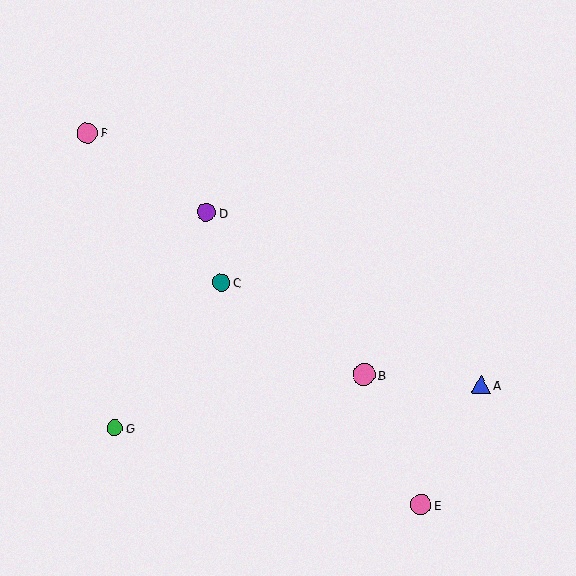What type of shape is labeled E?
Shape E is a pink circle.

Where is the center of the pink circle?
The center of the pink circle is at (364, 375).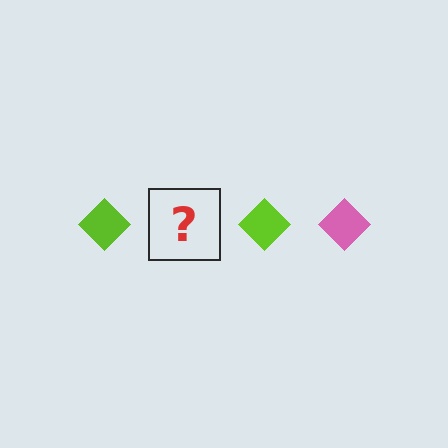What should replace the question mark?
The question mark should be replaced with a pink diamond.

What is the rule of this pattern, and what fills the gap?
The rule is that the pattern cycles through lime, pink diamonds. The gap should be filled with a pink diamond.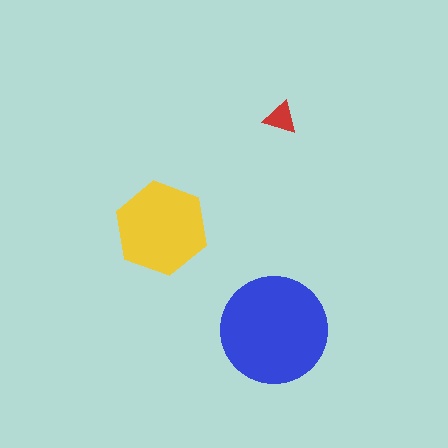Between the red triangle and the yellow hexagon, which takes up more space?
The yellow hexagon.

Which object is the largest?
The blue circle.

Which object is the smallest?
The red triangle.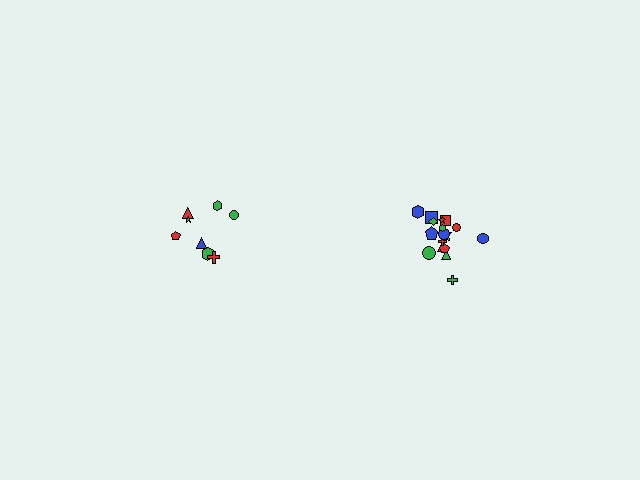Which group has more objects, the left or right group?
The right group.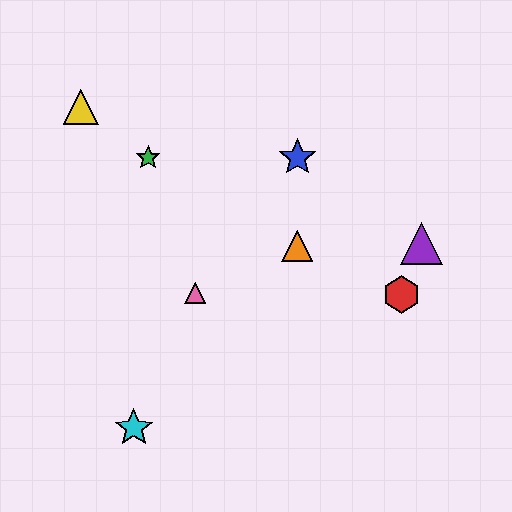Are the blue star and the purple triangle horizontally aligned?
No, the blue star is at y≈158 and the purple triangle is at y≈244.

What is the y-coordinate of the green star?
The green star is at y≈158.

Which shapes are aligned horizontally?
The blue star, the green star are aligned horizontally.